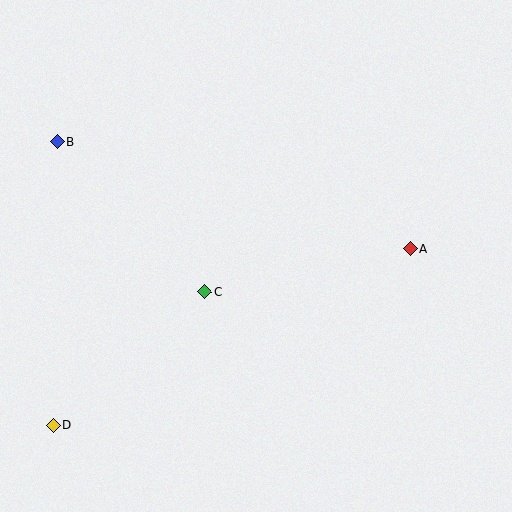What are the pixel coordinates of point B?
Point B is at (58, 142).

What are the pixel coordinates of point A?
Point A is at (410, 248).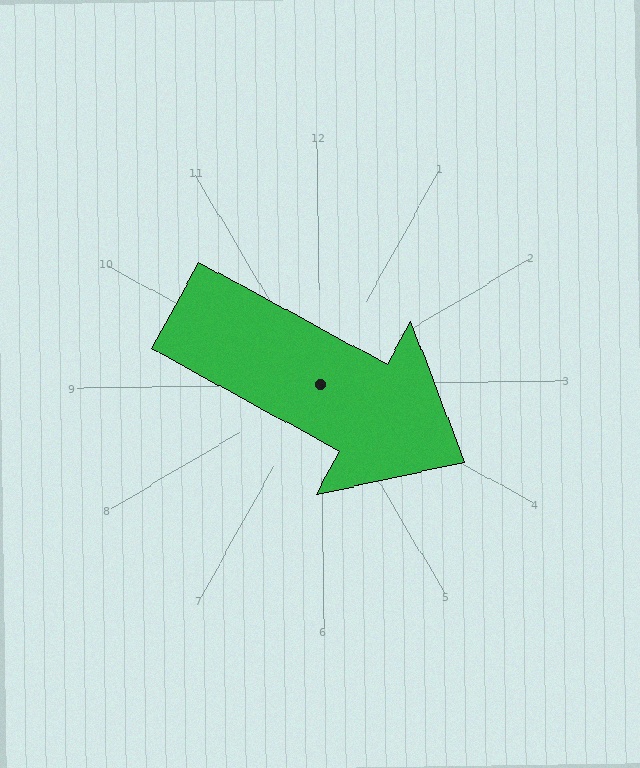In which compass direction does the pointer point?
Southeast.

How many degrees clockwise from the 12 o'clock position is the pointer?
Approximately 119 degrees.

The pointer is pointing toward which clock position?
Roughly 4 o'clock.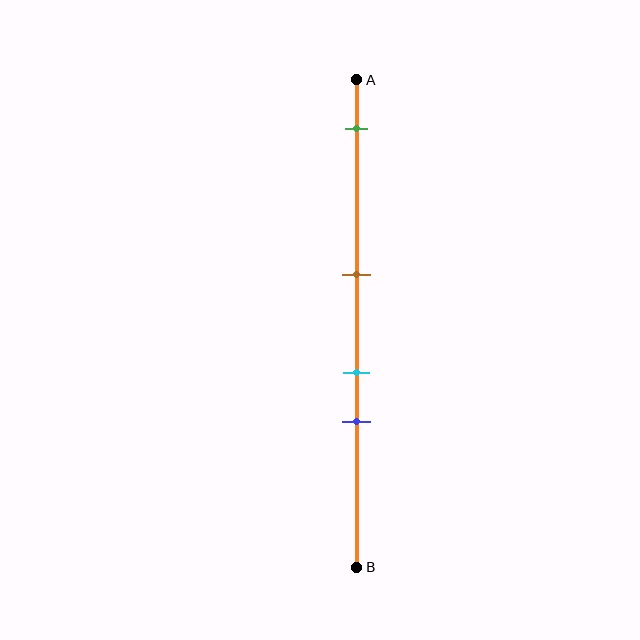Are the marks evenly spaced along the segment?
No, the marks are not evenly spaced.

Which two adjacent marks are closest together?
The cyan and blue marks are the closest adjacent pair.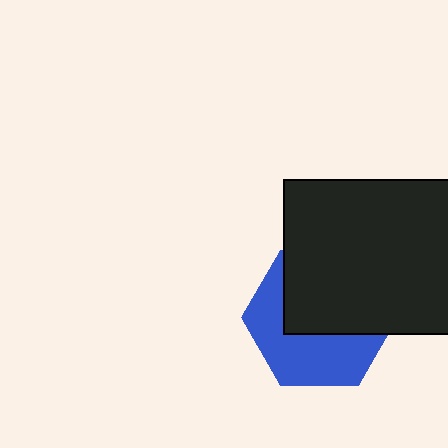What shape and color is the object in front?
The object in front is a black rectangle.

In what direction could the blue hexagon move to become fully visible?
The blue hexagon could move down. That would shift it out from behind the black rectangle entirely.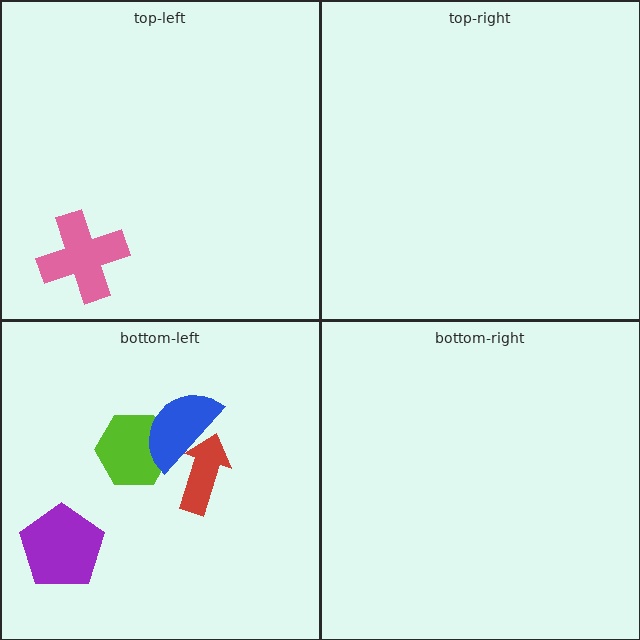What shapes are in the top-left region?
The pink cross.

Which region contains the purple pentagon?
The bottom-left region.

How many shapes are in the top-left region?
1.